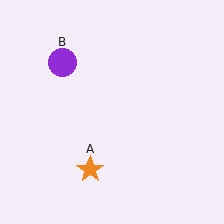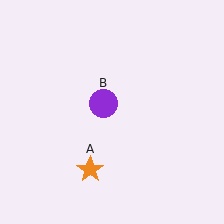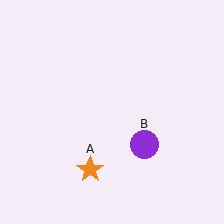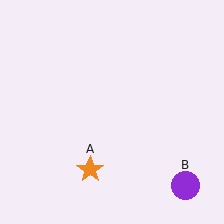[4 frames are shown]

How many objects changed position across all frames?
1 object changed position: purple circle (object B).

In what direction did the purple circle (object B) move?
The purple circle (object B) moved down and to the right.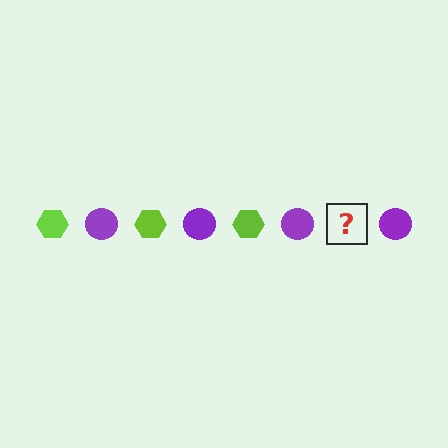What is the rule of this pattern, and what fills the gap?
The rule is that the pattern alternates between lime hexagon and purple circle. The gap should be filled with a lime hexagon.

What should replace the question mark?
The question mark should be replaced with a lime hexagon.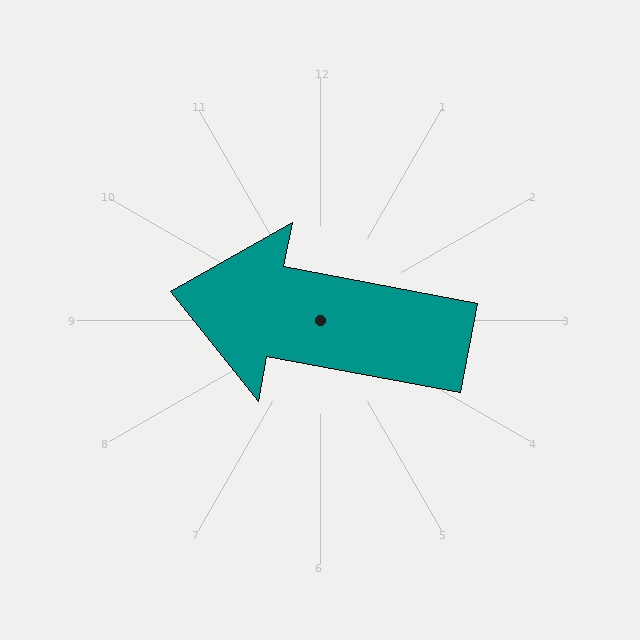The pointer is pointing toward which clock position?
Roughly 9 o'clock.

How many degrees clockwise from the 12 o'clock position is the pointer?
Approximately 281 degrees.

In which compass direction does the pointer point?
West.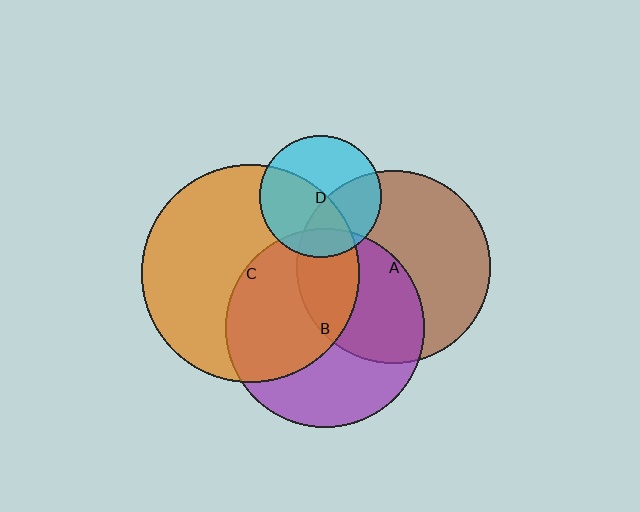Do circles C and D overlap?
Yes.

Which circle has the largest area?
Circle C (orange).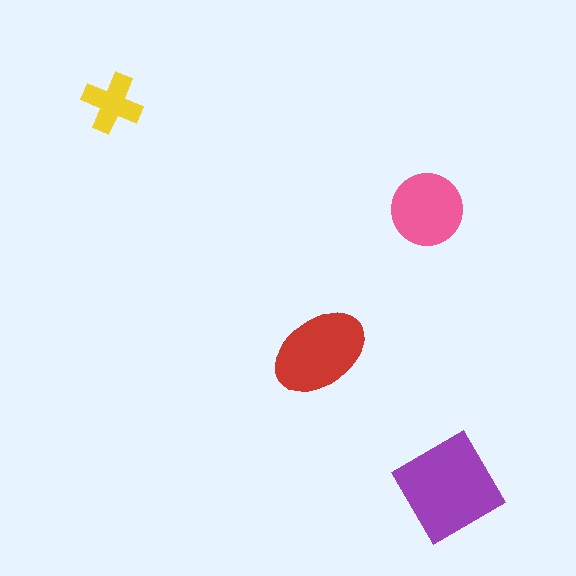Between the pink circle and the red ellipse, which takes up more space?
The red ellipse.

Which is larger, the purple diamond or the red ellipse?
The purple diamond.